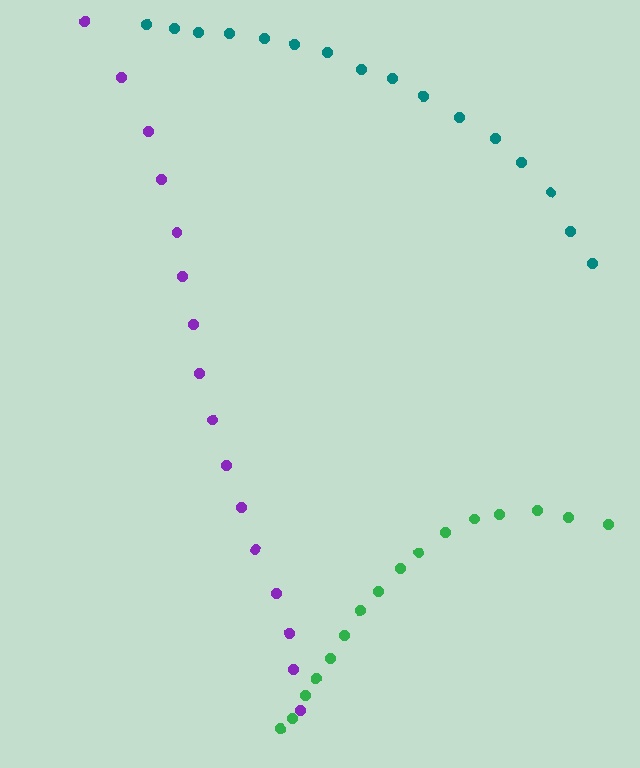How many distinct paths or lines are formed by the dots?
There are 3 distinct paths.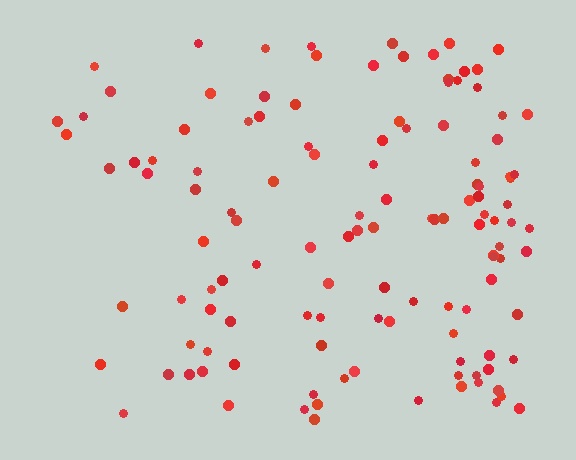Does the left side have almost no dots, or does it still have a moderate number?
Still a moderate number, just noticeably fewer than the right.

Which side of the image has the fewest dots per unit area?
The left.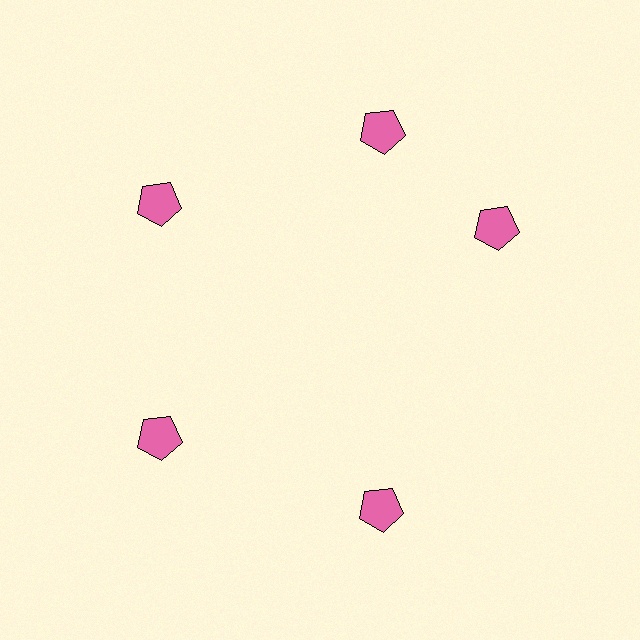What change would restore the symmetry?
The symmetry would be restored by rotating it back into even spacing with its neighbors so that all 5 pentagons sit at equal angles and equal distance from the center.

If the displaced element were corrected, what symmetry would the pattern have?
It would have 5-fold rotational symmetry — the pattern would map onto itself every 72 degrees.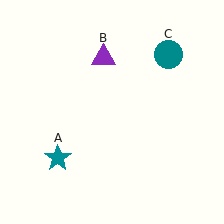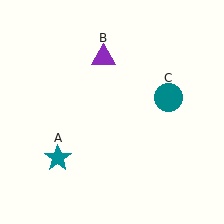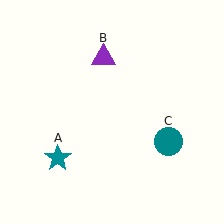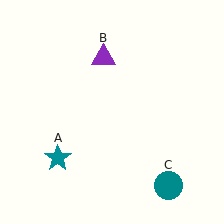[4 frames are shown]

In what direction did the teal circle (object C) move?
The teal circle (object C) moved down.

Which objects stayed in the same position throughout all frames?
Teal star (object A) and purple triangle (object B) remained stationary.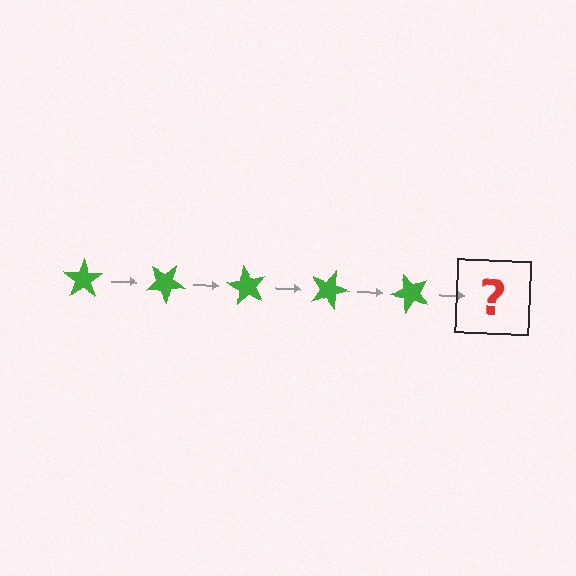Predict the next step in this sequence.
The next step is a green star rotated 150 degrees.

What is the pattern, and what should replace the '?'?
The pattern is that the star rotates 30 degrees each step. The '?' should be a green star rotated 150 degrees.